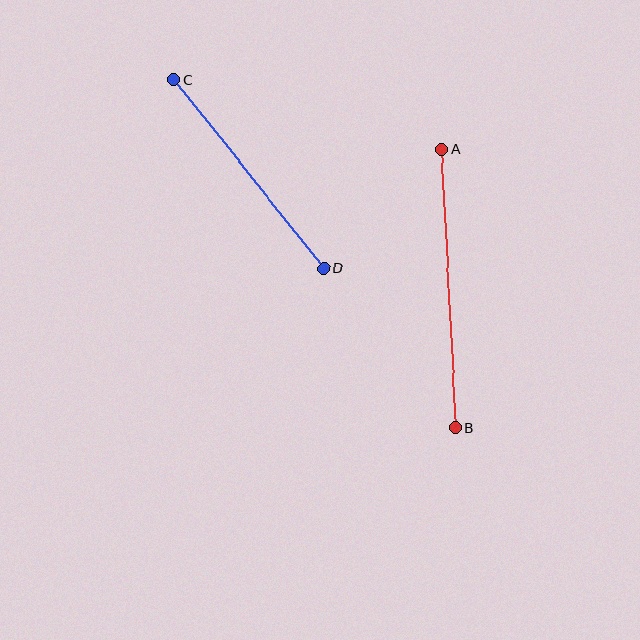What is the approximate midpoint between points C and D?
The midpoint is at approximately (249, 174) pixels.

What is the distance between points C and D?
The distance is approximately 241 pixels.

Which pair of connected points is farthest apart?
Points A and B are farthest apart.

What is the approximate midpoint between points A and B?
The midpoint is at approximately (448, 289) pixels.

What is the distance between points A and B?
The distance is approximately 279 pixels.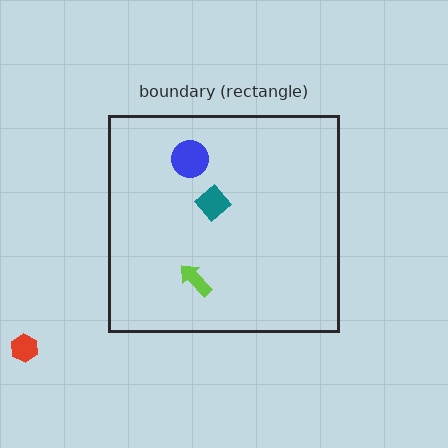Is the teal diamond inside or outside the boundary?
Inside.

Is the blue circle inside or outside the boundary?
Inside.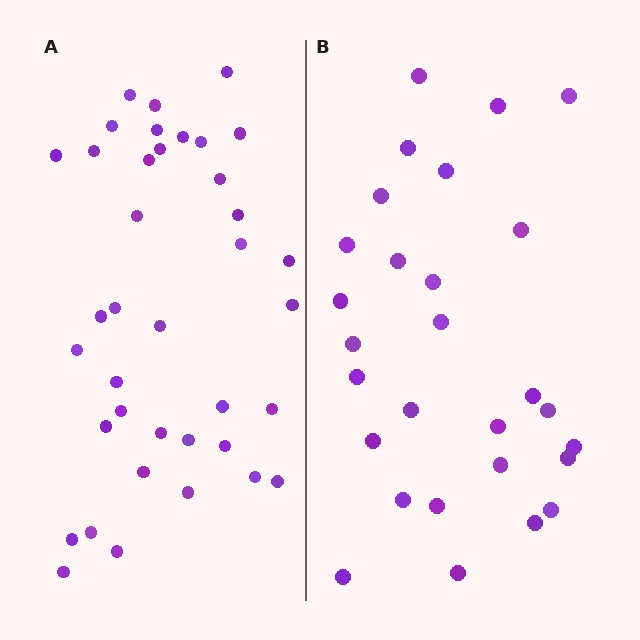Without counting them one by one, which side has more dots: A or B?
Region A (the left region) has more dots.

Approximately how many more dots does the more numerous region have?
Region A has roughly 10 or so more dots than region B.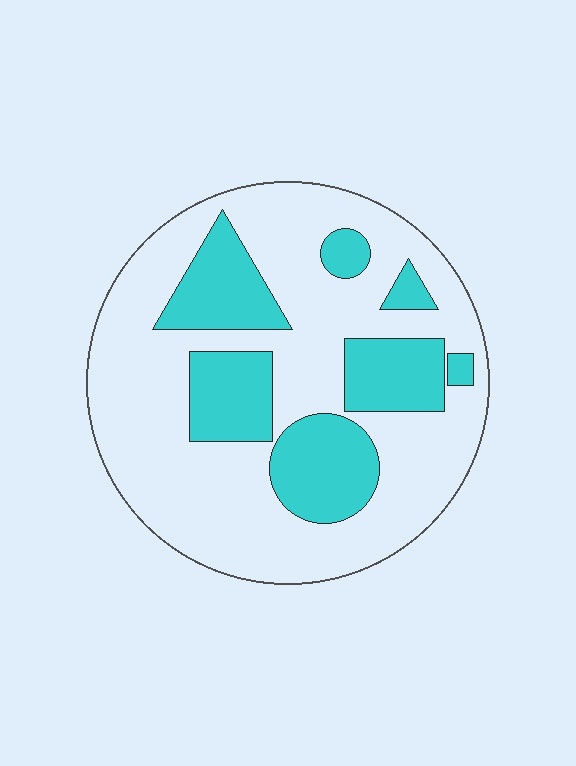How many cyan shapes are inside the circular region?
7.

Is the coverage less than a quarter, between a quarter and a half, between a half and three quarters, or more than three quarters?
Between a quarter and a half.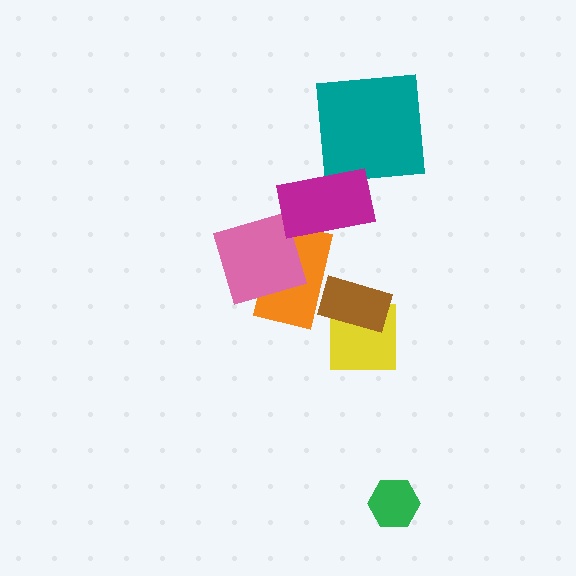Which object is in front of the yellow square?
The brown rectangle is in front of the yellow square.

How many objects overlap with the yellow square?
1 object overlaps with the yellow square.